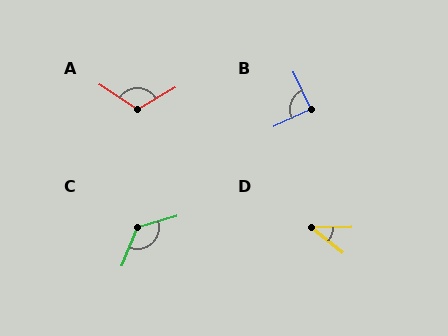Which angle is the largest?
C, at approximately 128 degrees.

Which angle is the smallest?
D, at approximately 40 degrees.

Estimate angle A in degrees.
Approximately 116 degrees.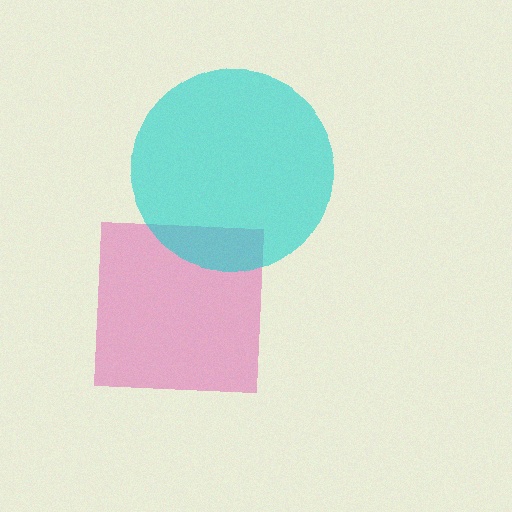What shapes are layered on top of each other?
The layered shapes are: a pink square, a cyan circle.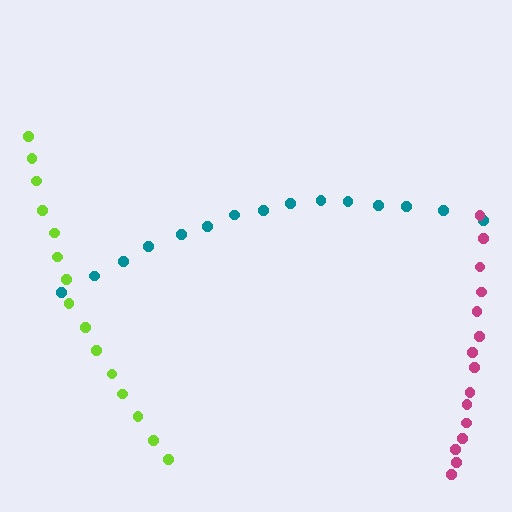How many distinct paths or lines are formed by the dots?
There are 3 distinct paths.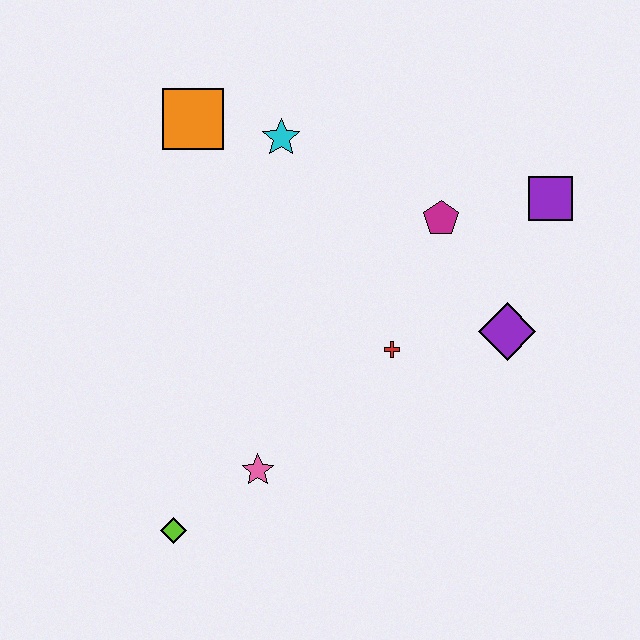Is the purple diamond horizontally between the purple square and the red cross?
Yes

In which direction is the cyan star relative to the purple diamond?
The cyan star is to the left of the purple diamond.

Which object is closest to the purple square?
The magenta pentagon is closest to the purple square.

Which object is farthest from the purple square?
The lime diamond is farthest from the purple square.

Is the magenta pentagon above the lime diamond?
Yes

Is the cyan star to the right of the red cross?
No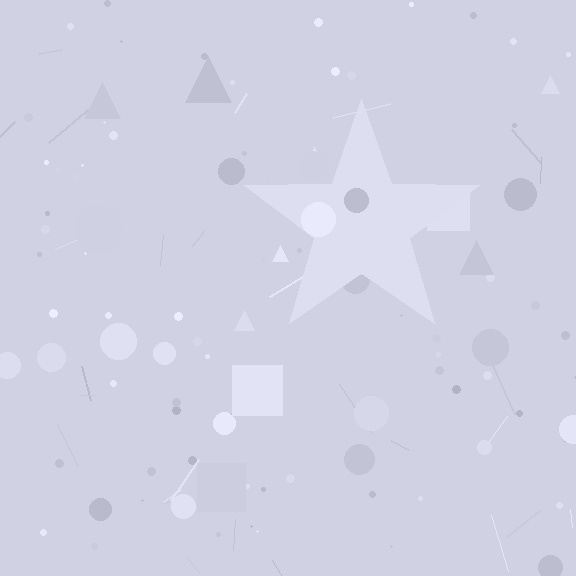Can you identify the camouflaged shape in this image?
The camouflaged shape is a star.